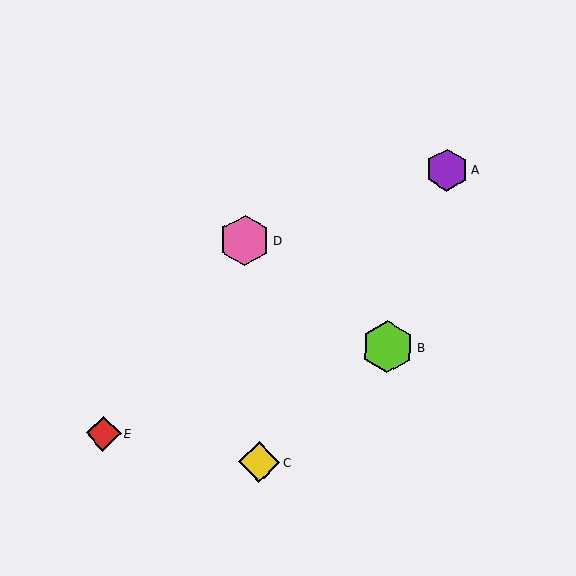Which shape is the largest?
The lime hexagon (labeled B) is the largest.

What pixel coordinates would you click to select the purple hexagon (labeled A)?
Click at (447, 170) to select the purple hexagon A.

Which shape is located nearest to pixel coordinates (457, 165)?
The purple hexagon (labeled A) at (447, 170) is nearest to that location.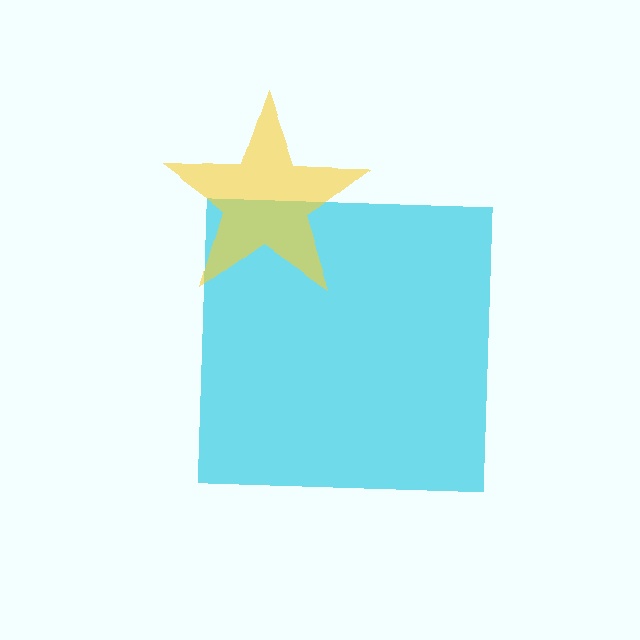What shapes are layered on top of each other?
The layered shapes are: a cyan square, a yellow star.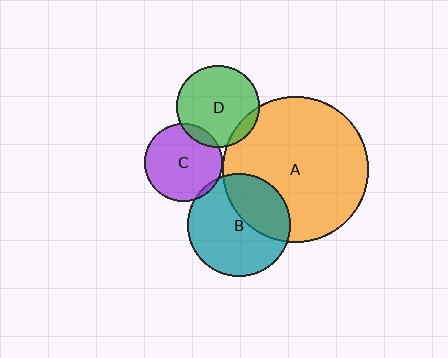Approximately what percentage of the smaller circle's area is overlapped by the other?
Approximately 10%.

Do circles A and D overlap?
Yes.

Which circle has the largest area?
Circle A (orange).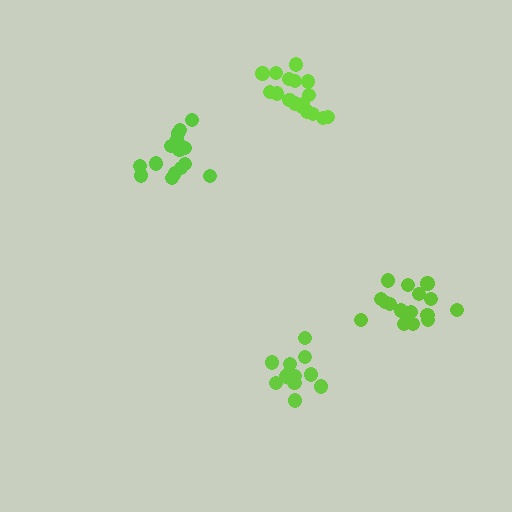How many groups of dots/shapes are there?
There are 4 groups.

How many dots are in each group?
Group 1: 17 dots, Group 2: 17 dots, Group 3: 12 dots, Group 4: 17 dots (63 total).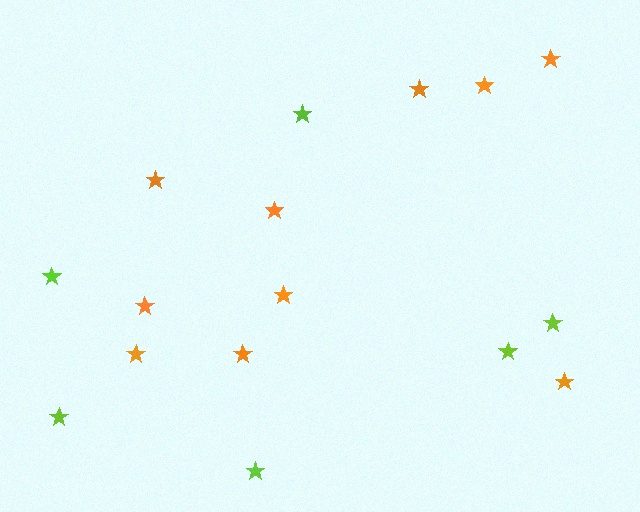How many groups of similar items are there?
There are 2 groups: one group of orange stars (10) and one group of lime stars (6).